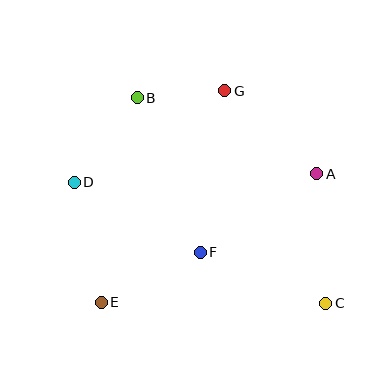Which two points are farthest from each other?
Points C and D are farthest from each other.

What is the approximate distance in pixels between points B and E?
The distance between B and E is approximately 207 pixels.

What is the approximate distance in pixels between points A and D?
The distance between A and D is approximately 243 pixels.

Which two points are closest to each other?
Points B and G are closest to each other.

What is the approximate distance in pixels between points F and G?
The distance between F and G is approximately 163 pixels.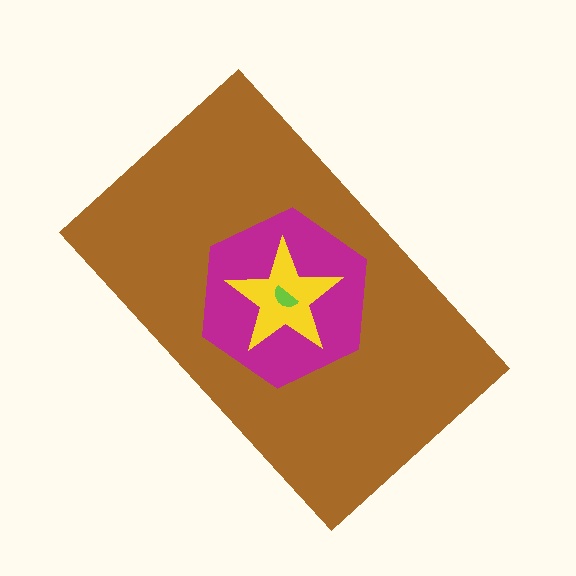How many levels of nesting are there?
4.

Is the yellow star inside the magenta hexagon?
Yes.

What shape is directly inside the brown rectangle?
The magenta hexagon.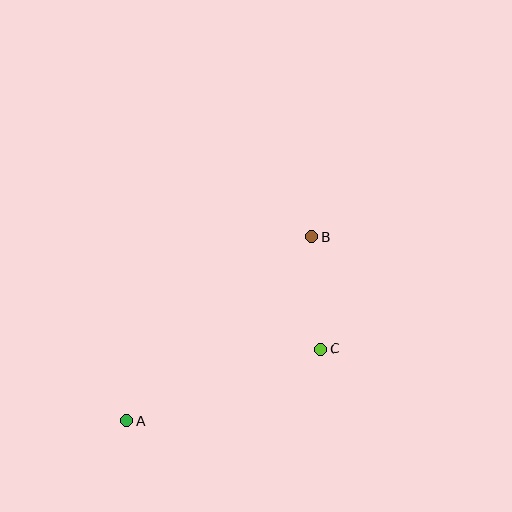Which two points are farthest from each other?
Points A and B are farthest from each other.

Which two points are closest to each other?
Points B and C are closest to each other.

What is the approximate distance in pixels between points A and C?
The distance between A and C is approximately 206 pixels.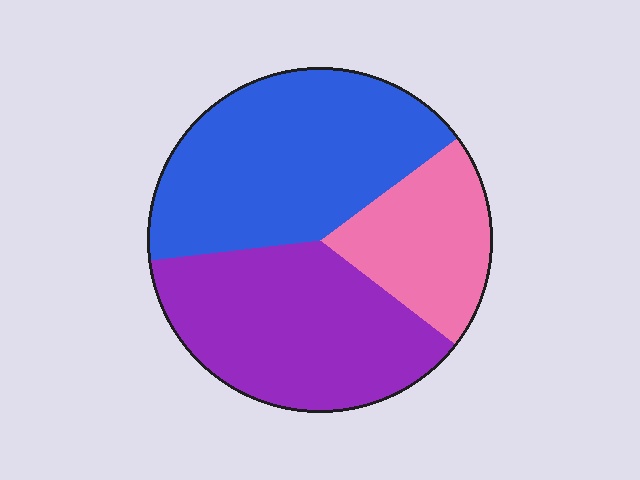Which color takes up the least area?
Pink, at roughly 20%.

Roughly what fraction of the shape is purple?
Purple covers around 40% of the shape.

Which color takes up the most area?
Blue, at roughly 40%.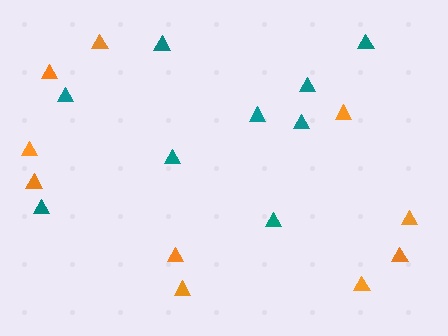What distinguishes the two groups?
There are 2 groups: one group of orange triangles (10) and one group of teal triangles (9).